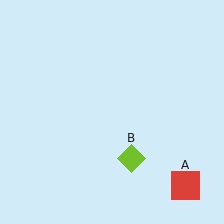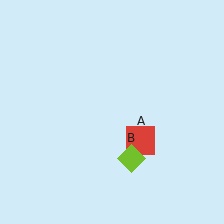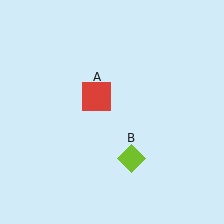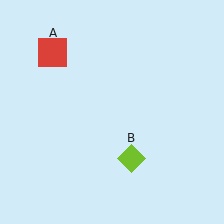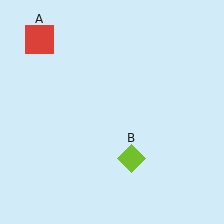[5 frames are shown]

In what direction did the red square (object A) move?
The red square (object A) moved up and to the left.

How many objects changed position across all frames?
1 object changed position: red square (object A).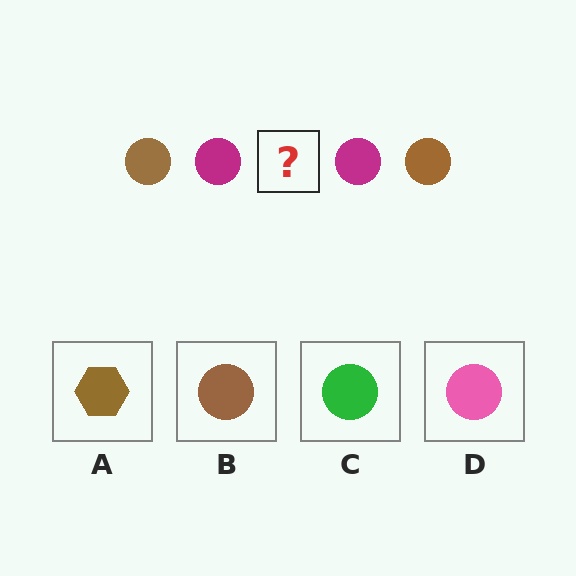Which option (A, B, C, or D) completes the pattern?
B.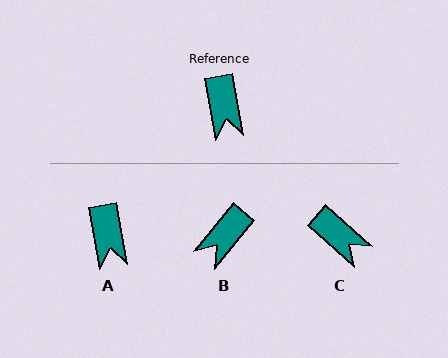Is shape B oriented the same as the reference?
No, it is off by about 50 degrees.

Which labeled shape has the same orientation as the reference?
A.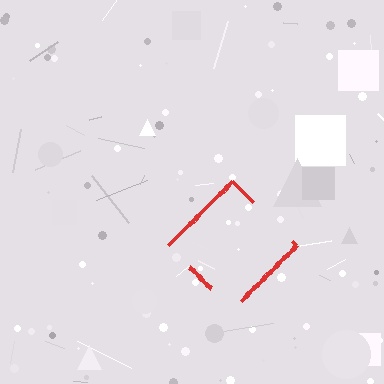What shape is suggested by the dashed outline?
The dashed outline suggests a diamond.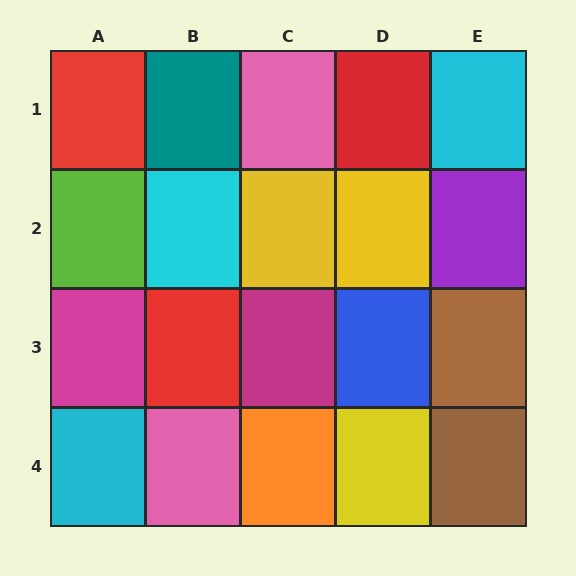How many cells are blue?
1 cell is blue.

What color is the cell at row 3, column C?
Magenta.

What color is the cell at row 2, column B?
Cyan.